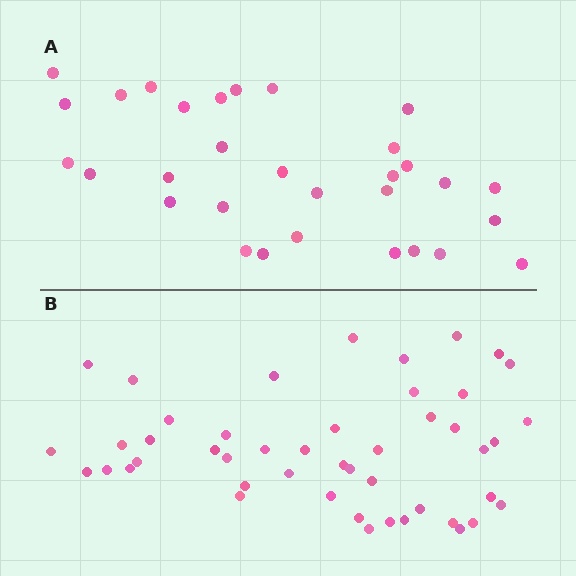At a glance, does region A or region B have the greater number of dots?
Region B (the bottom region) has more dots.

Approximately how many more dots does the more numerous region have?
Region B has approximately 15 more dots than region A.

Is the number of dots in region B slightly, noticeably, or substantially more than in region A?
Region B has substantially more. The ratio is roughly 1.5 to 1.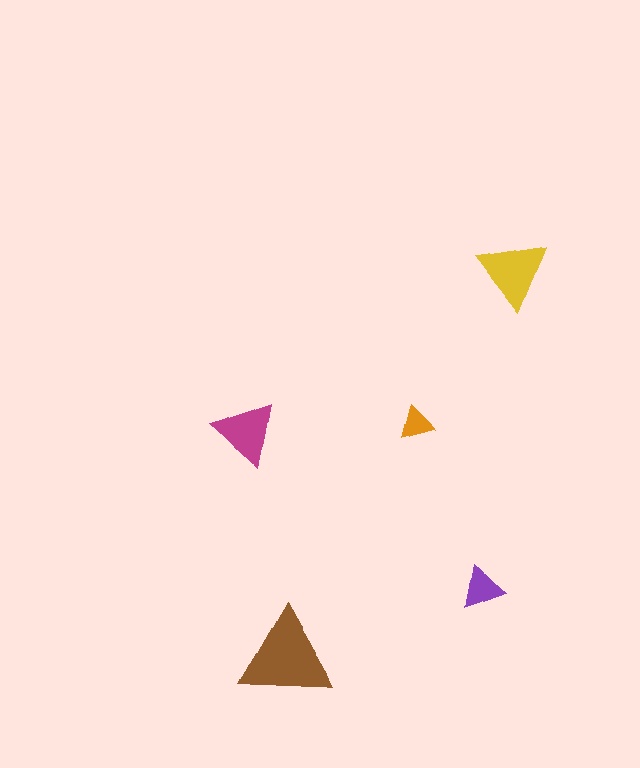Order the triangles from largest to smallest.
the brown one, the yellow one, the magenta one, the purple one, the orange one.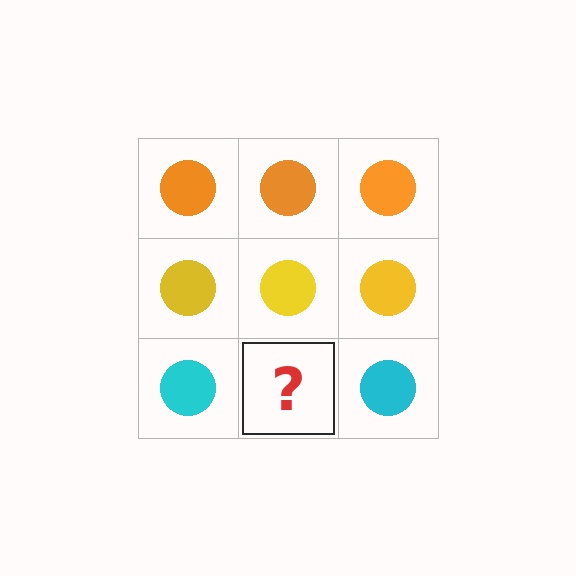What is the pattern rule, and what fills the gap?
The rule is that each row has a consistent color. The gap should be filled with a cyan circle.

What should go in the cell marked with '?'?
The missing cell should contain a cyan circle.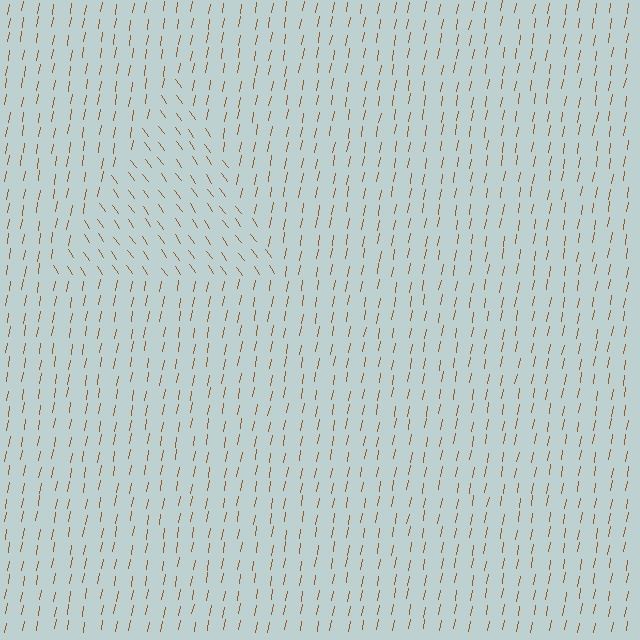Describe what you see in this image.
The image is filled with small brown line segments. A triangle region in the image has lines oriented differently from the surrounding lines, creating a visible texture boundary.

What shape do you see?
I see a triangle.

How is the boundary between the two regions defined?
The boundary is defined purely by a change in line orientation (approximately 45 degrees difference). All lines are the same color and thickness.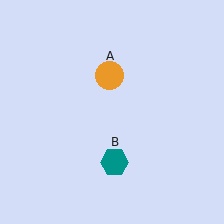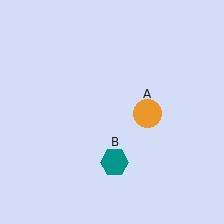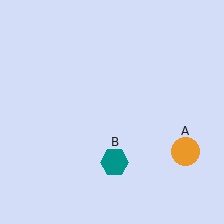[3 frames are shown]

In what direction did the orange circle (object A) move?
The orange circle (object A) moved down and to the right.